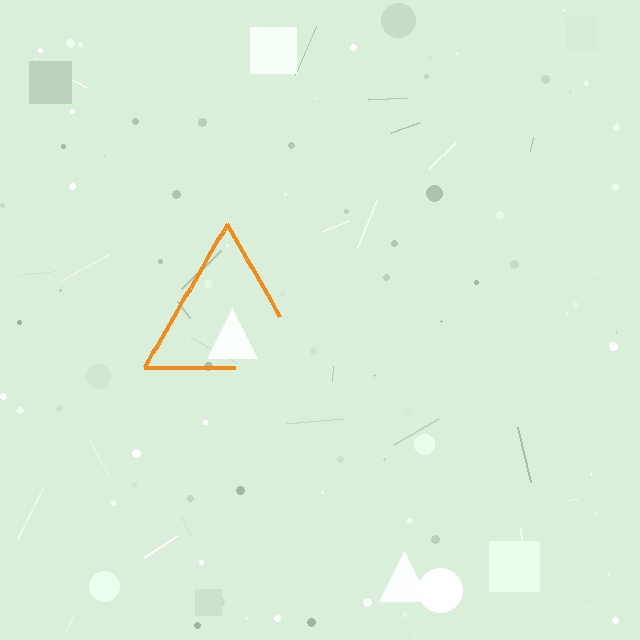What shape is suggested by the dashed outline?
The dashed outline suggests a triangle.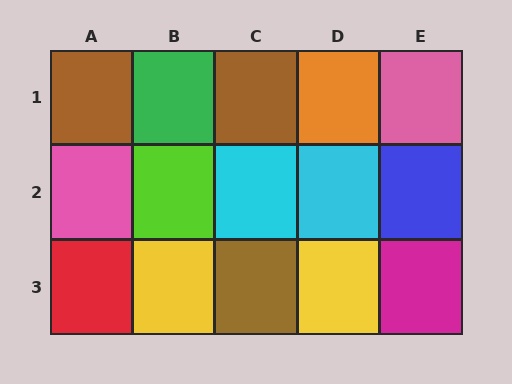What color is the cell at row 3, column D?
Yellow.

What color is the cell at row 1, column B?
Green.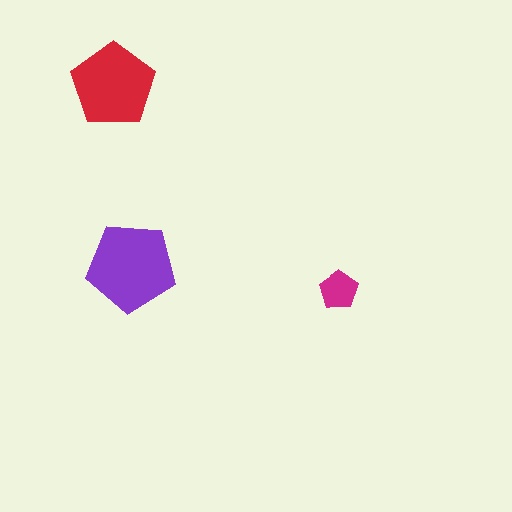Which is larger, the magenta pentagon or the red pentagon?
The red one.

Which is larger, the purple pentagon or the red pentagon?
The purple one.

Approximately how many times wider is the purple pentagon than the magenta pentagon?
About 2.5 times wider.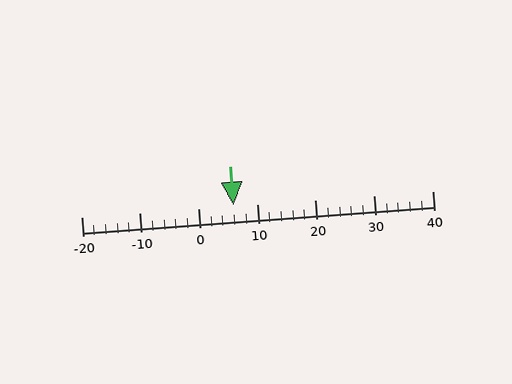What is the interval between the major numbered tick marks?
The major tick marks are spaced 10 units apart.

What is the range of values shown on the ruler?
The ruler shows values from -20 to 40.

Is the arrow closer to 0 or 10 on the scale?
The arrow is closer to 10.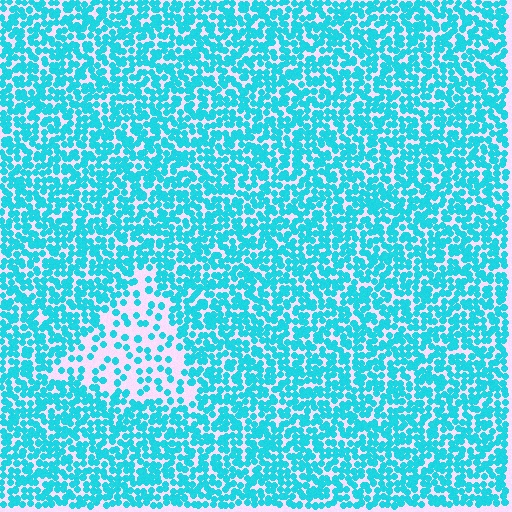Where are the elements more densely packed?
The elements are more densely packed outside the triangle boundary.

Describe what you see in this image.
The image contains small cyan elements arranged at two different densities. A triangle-shaped region is visible where the elements are less densely packed than the surrounding area.